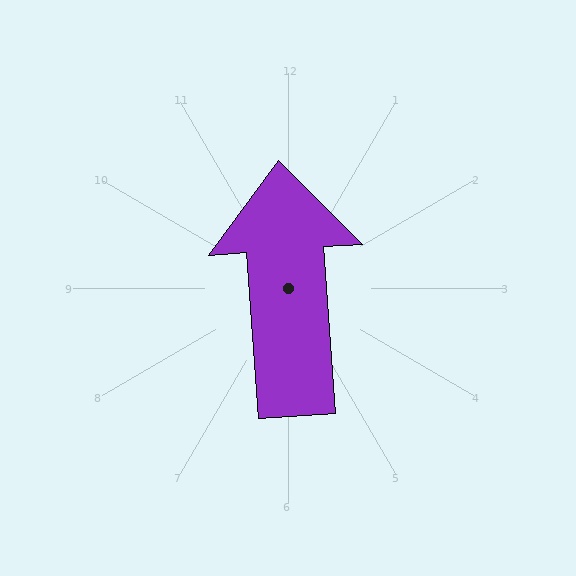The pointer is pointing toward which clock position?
Roughly 12 o'clock.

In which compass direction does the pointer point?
North.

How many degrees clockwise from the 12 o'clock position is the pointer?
Approximately 356 degrees.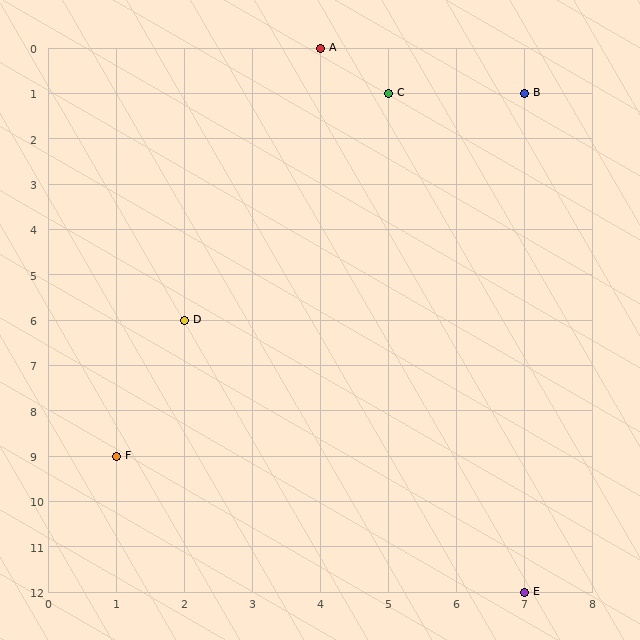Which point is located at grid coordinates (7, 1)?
Point B is at (7, 1).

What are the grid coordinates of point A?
Point A is at grid coordinates (4, 0).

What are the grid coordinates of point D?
Point D is at grid coordinates (2, 6).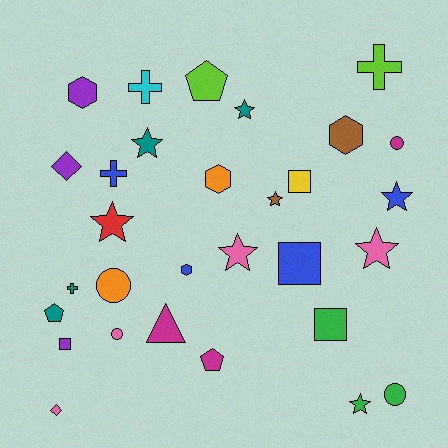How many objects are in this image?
There are 30 objects.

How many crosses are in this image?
There are 4 crosses.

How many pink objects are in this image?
There are 4 pink objects.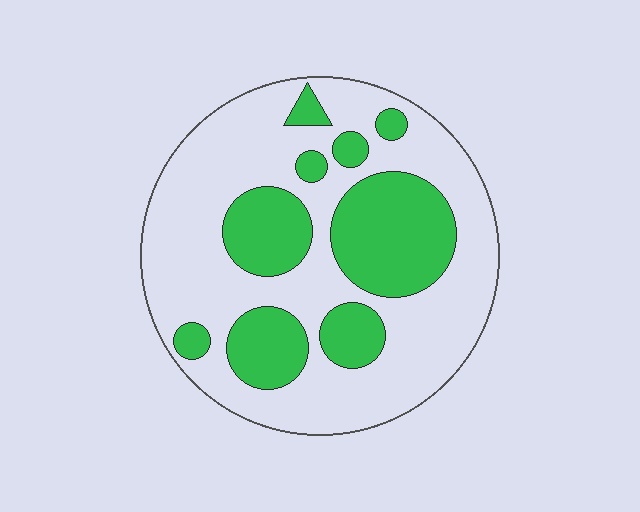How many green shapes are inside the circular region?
9.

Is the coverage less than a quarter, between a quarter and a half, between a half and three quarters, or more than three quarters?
Between a quarter and a half.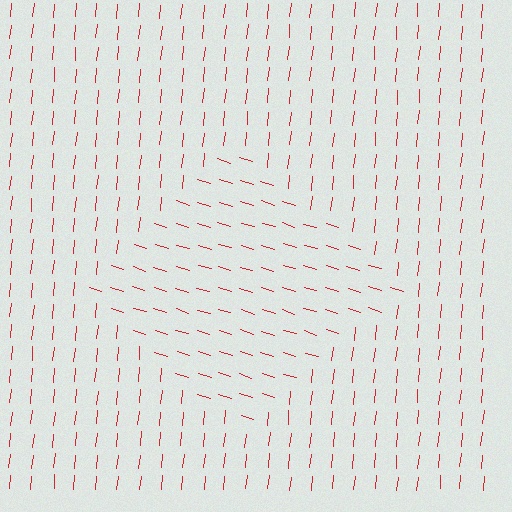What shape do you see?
I see a diamond.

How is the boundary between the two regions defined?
The boundary is defined purely by a change in line orientation (approximately 79 degrees difference). All lines are the same color and thickness.